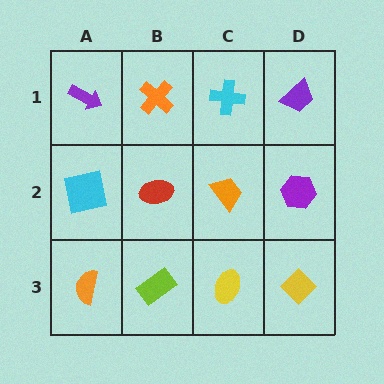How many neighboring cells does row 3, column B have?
3.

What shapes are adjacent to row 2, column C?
A cyan cross (row 1, column C), a yellow ellipse (row 3, column C), a red ellipse (row 2, column B), a purple hexagon (row 2, column D).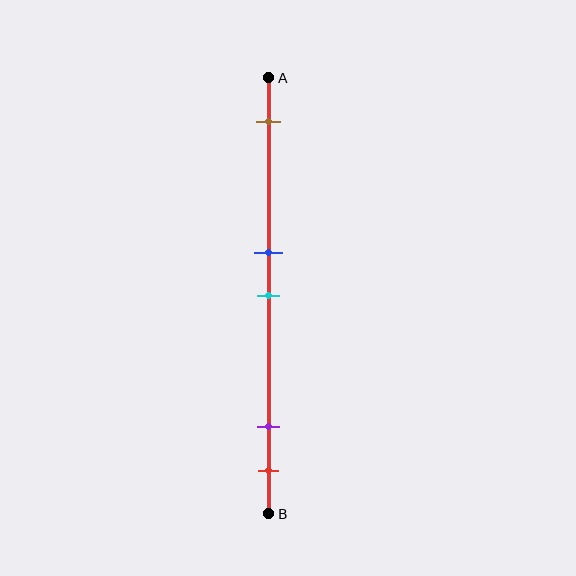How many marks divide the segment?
There are 5 marks dividing the segment.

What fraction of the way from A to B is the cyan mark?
The cyan mark is approximately 50% (0.5) of the way from A to B.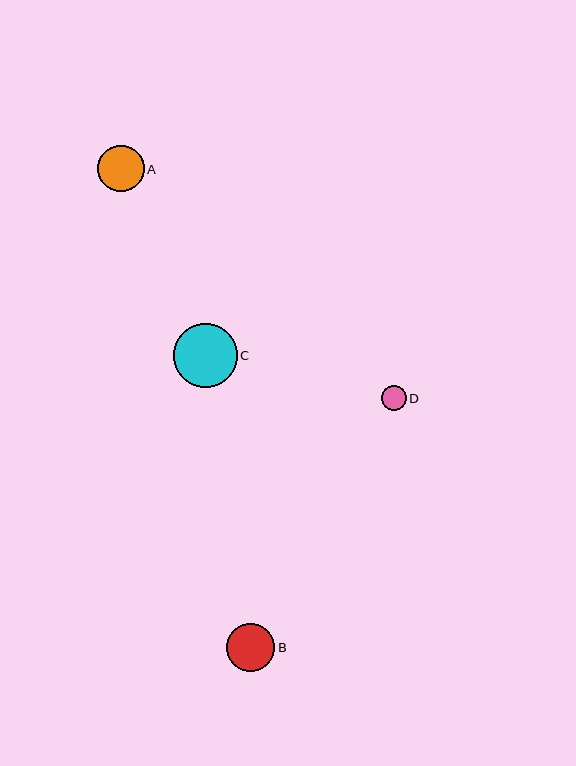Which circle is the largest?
Circle C is the largest with a size of approximately 64 pixels.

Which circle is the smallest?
Circle D is the smallest with a size of approximately 25 pixels.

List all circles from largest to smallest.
From largest to smallest: C, B, A, D.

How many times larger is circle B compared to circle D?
Circle B is approximately 1.9 times the size of circle D.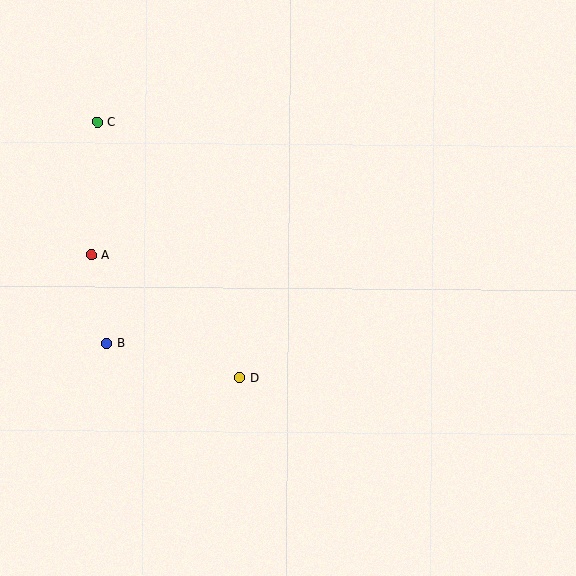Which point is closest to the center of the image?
Point D at (240, 377) is closest to the center.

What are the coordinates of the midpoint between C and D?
The midpoint between C and D is at (169, 250).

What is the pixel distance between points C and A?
The distance between C and A is 133 pixels.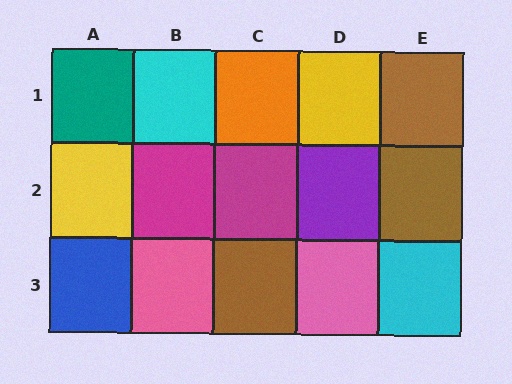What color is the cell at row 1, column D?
Yellow.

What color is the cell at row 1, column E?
Brown.